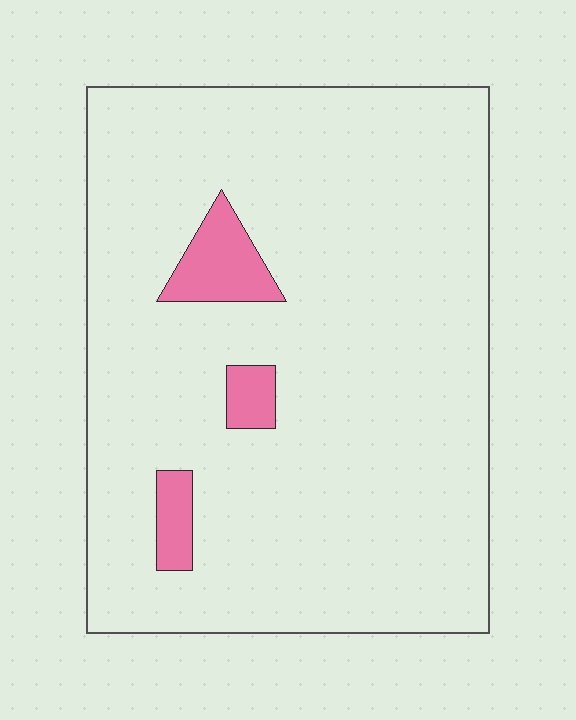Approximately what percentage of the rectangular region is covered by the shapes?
Approximately 5%.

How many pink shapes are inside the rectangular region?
3.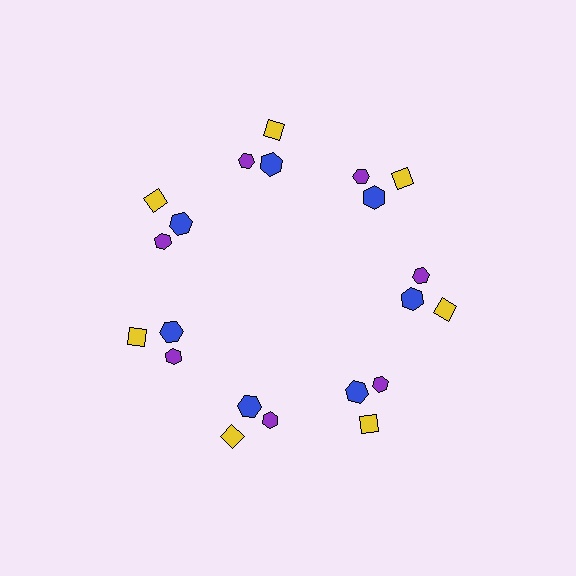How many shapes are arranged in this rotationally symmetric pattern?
There are 21 shapes, arranged in 7 groups of 3.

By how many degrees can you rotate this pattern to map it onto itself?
The pattern maps onto itself every 51 degrees of rotation.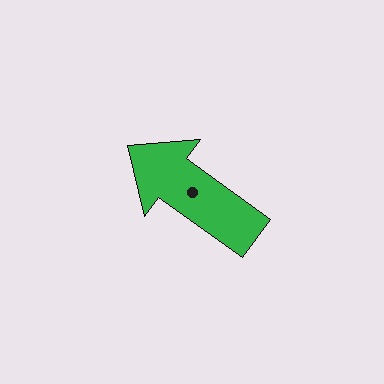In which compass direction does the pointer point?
Northwest.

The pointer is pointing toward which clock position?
Roughly 10 o'clock.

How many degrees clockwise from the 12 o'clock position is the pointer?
Approximately 306 degrees.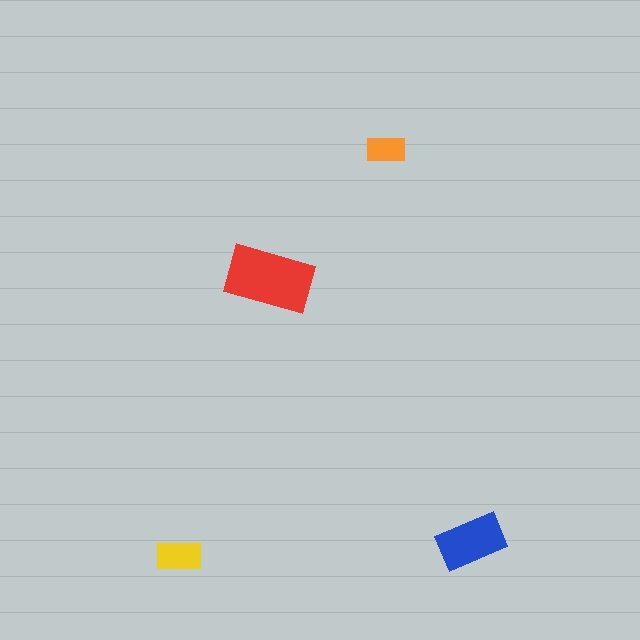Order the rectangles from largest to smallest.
the red one, the blue one, the yellow one, the orange one.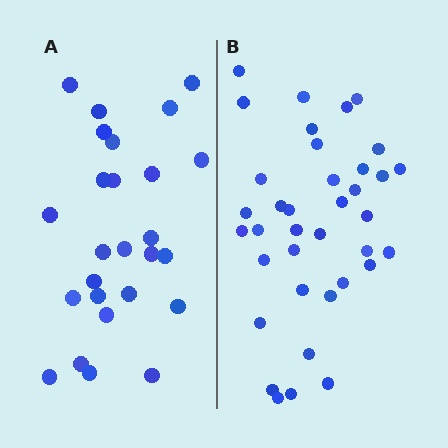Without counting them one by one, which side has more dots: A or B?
Region B (the right region) has more dots.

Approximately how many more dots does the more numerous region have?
Region B has roughly 12 or so more dots than region A.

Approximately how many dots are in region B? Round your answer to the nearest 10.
About 40 dots. (The exact count is 37, which rounds to 40.)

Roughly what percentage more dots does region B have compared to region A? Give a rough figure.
About 40% more.